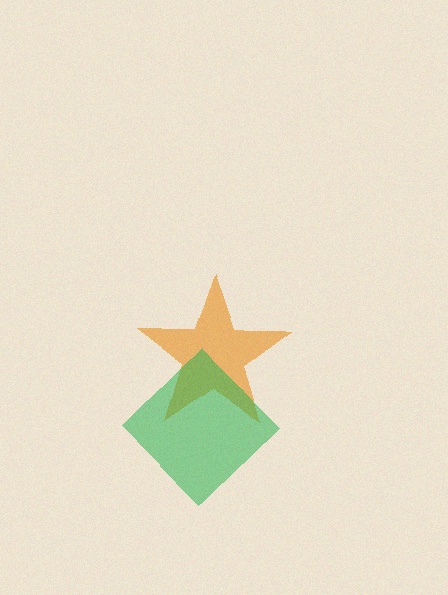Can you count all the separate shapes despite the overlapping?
Yes, there are 2 separate shapes.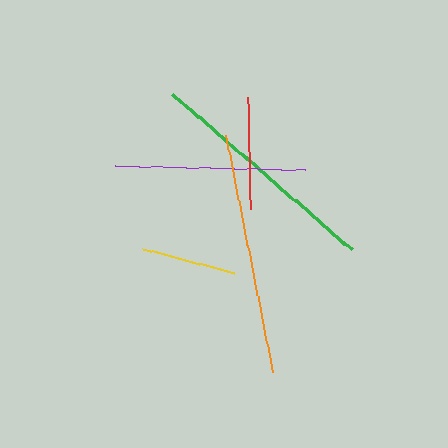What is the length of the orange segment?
The orange segment is approximately 242 pixels long.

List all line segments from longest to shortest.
From longest to shortest: orange, green, purple, red, yellow.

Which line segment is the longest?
The orange line is the longest at approximately 242 pixels.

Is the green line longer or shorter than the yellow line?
The green line is longer than the yellow line.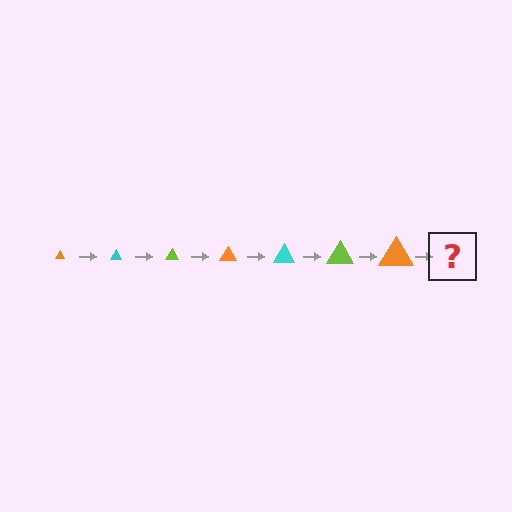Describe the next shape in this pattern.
It should be a cyan triangle, larger than the previous one.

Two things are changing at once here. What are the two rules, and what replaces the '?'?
The two rules are that the triangle grows larger each step and the color cycles through orange, cyan, and lime. The '?' should be a cyan triangle, larger than the previous one.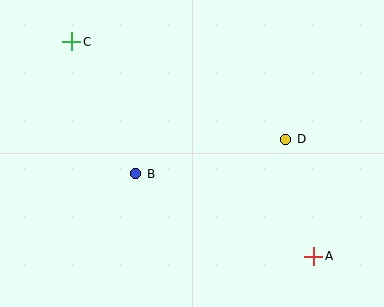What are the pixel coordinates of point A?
Point A is at (314, 256).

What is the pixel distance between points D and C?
The distance between D and C is 235 pixels.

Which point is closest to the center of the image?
Point B at (136, 174) is closest to the center.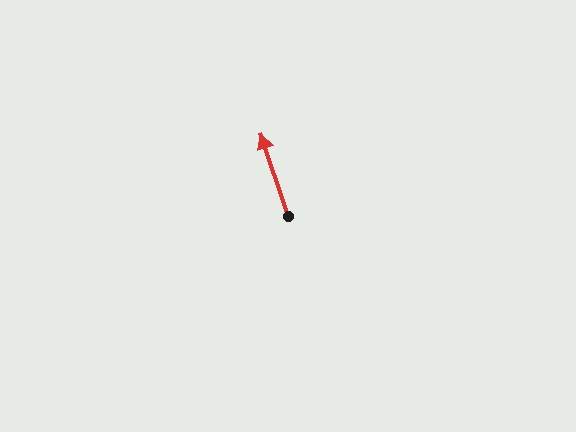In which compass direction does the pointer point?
North.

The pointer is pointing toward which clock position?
Roughly 11 o'clock.